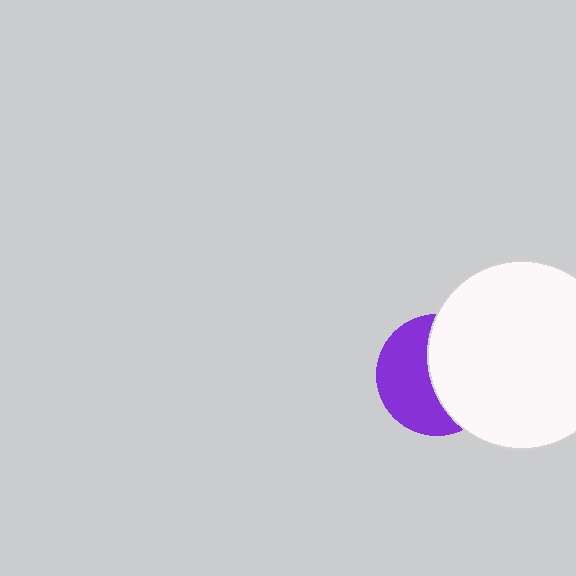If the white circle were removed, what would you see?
You would see the complete purple circle.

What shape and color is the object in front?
The object in front is a white circle.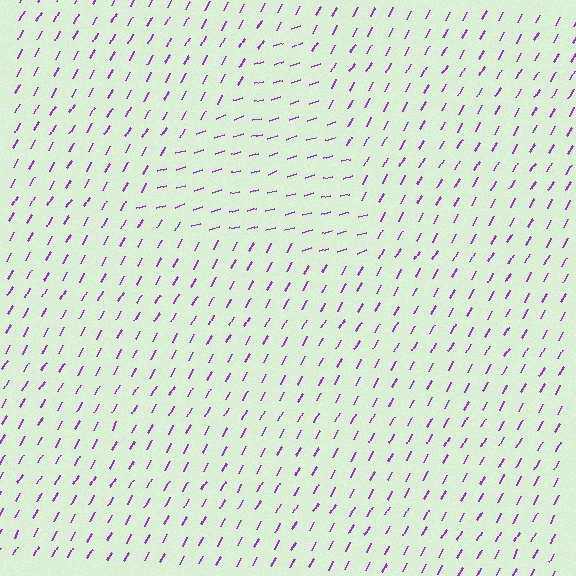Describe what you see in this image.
The image is filled with small purple line segments. A triangle region in the image has lines oriented differently from the surrounding lines, creating a visible texture boundary.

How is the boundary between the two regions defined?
The boundary is defined purely by a change in line orientation (approximately 45 degrees difference). All lines are the same color and thickness.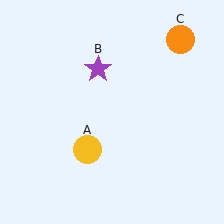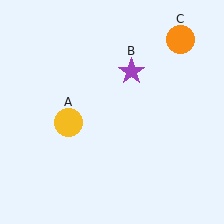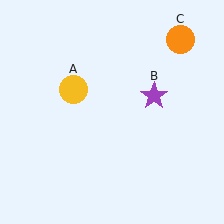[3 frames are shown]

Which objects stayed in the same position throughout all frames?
Orange circle (object C) remained stationary.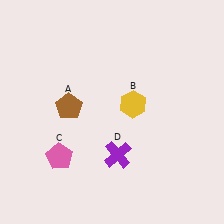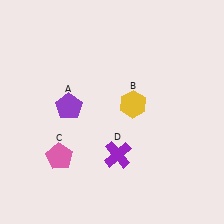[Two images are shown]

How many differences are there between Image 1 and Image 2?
There is 1 difference between the two images.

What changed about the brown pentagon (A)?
In Image 1, A is brown. In Image 2, it changed to purple.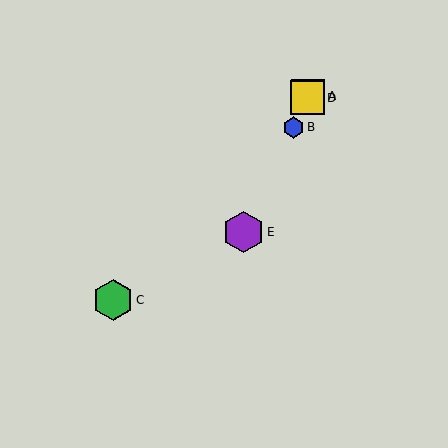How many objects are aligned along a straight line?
4 objects (A, B, D, E) are aligned along a straight line.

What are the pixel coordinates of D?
Object D is at (307, 98).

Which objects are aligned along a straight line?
Objects A, B, D, E are aligned along a straight line.